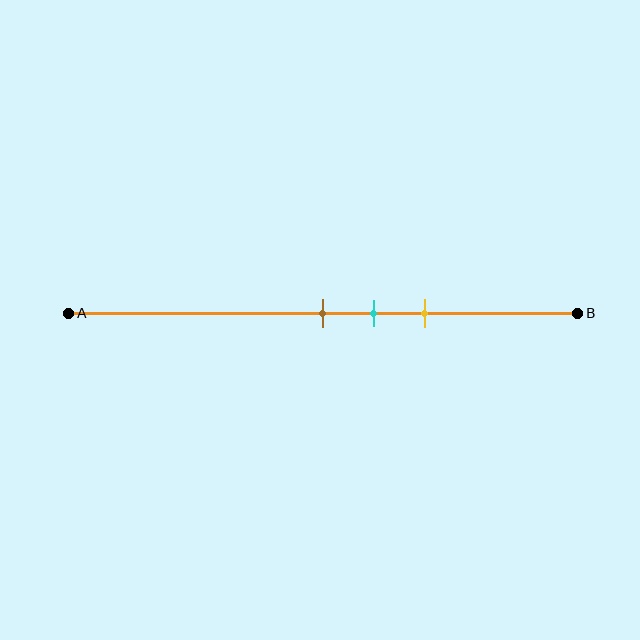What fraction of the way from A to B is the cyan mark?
The cyan mark is approximately 60% (0.6) of the way from A to B.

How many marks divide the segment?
There are 3 marks dividing the segment.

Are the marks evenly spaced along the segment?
Yes, the marks are approximately evenly spaced.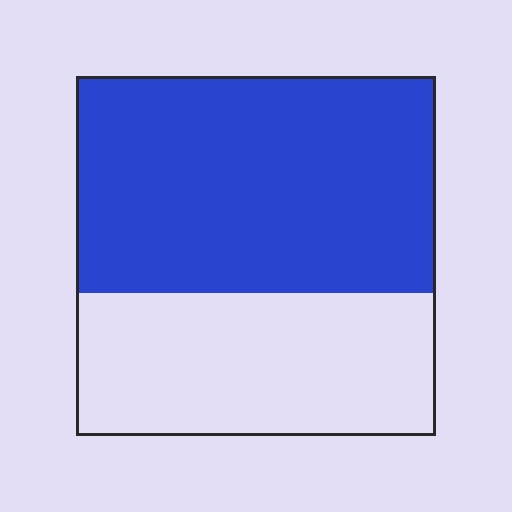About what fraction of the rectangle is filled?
About three fifths (3/5).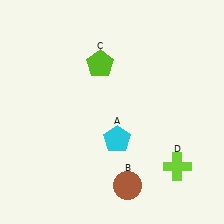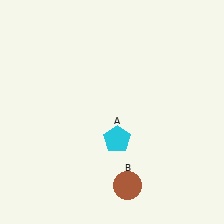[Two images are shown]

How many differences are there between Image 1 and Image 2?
There are 2 differences between the two images.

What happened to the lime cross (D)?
The lime cross (D) was removed in Image 2. It was in the bottom-right area of Image 1.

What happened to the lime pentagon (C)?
The lime pentagon (C) was removed in Image 2. It was in the top-left area of Image 1.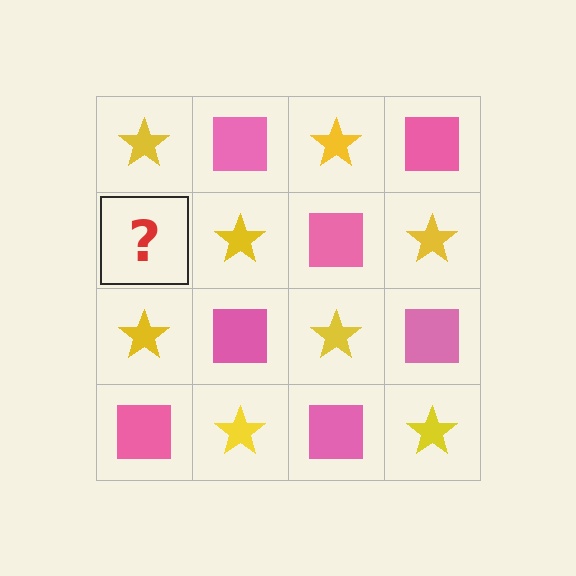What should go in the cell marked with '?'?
The missing cell should contain a pink square.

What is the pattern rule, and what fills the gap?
The rule is that it alternates yellow star and pink square in a checkerboard pattern. The gap should be filled with a pink square.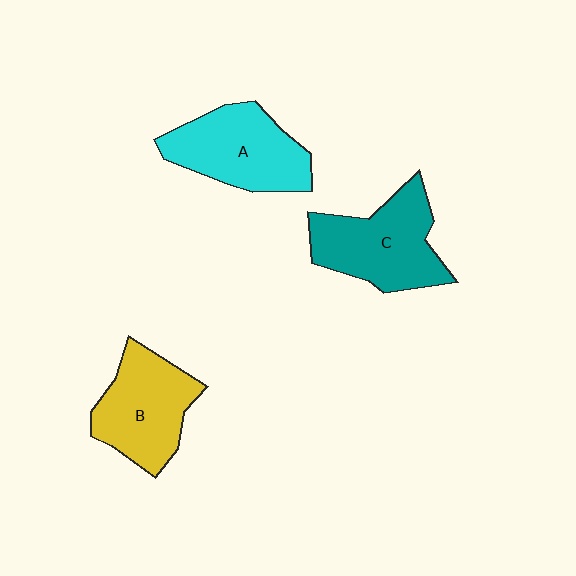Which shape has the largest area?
Shape C (teal).